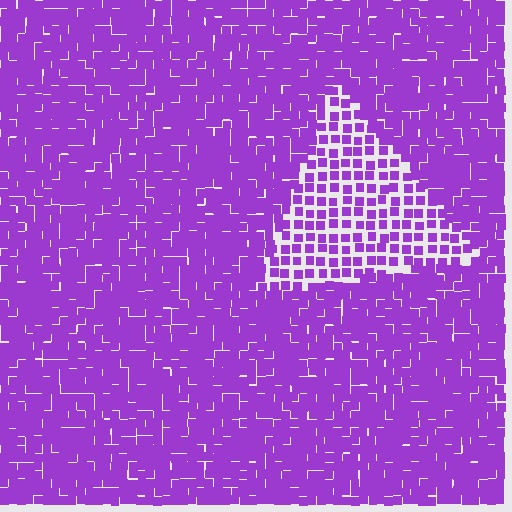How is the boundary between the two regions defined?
The boundary is defined by a change in element density (approximately 2.0x ratio). All elements are the same color, size, and shape.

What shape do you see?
I see a triangle.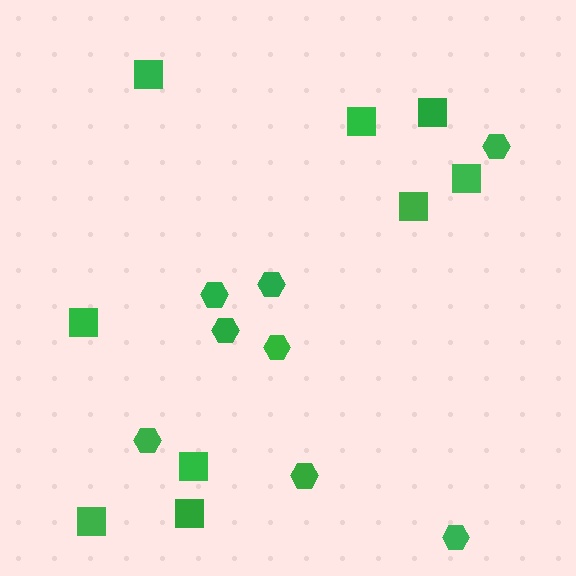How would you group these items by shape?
There are 2 groups: one group of hexagons (8) and one group of squares (9).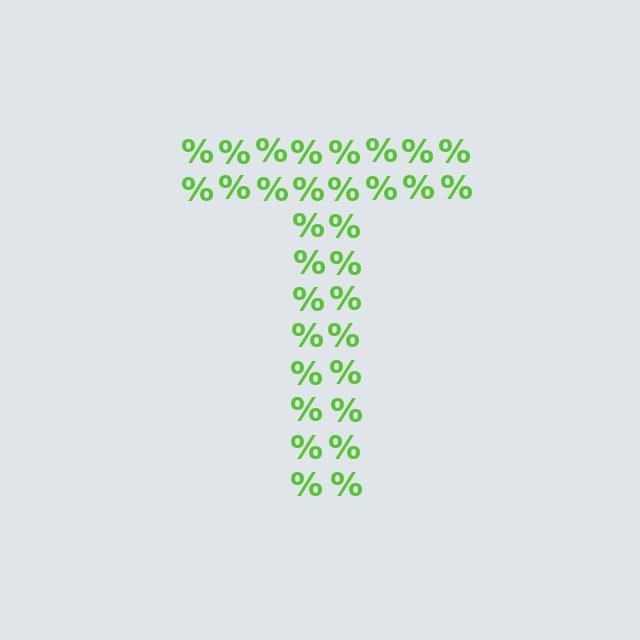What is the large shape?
The large shape is the letter T.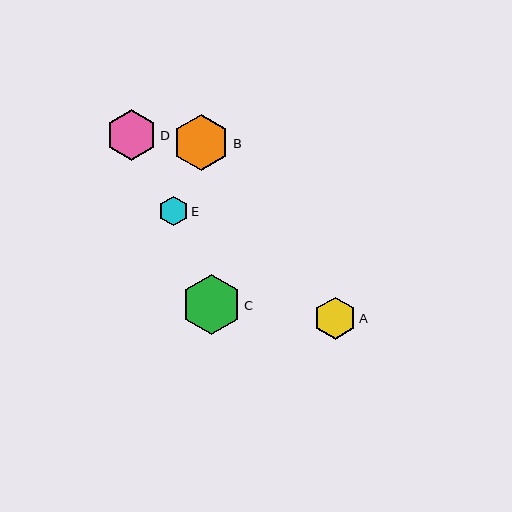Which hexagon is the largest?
Hexagon C is the largest with a size of approximately 60 pixels.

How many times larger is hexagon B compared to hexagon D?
Hexagon B is approximately 1.1 times the size of hexagon D.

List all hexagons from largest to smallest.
From largest to smallest: C, B, D, A, E.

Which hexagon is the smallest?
Hexagon E is the smallest with a size of approximately 29 pixels.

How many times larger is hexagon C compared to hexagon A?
Hexagon C is approximately 1.4 times the size of hexagon A.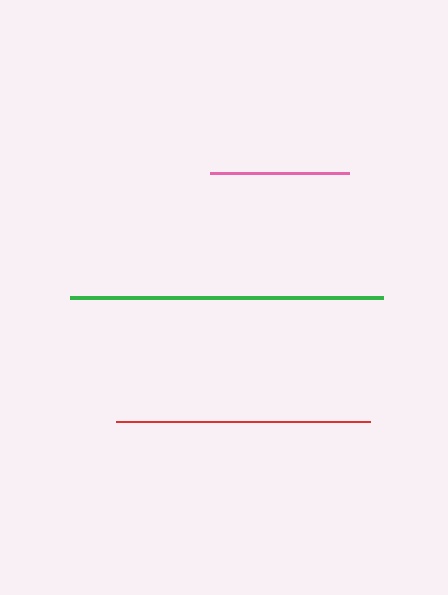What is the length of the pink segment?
The pink segment is approximately 139 pixels long.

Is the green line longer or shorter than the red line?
The green line is longer than the red line.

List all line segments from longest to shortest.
From longest to shortest: green, red, pink.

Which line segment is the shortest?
The pink line is the shortest at approximately 139 pixels.